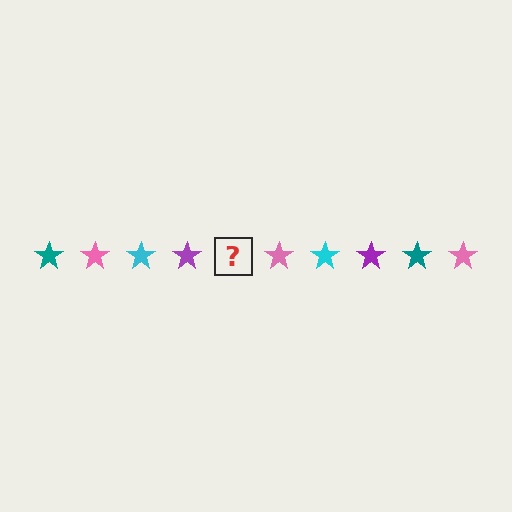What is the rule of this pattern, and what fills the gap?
The rule is that the pattern cycles through teal, pink, cyan, purple stars. The gap should be filled with a teal star.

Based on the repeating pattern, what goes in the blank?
The blank should be a teal star.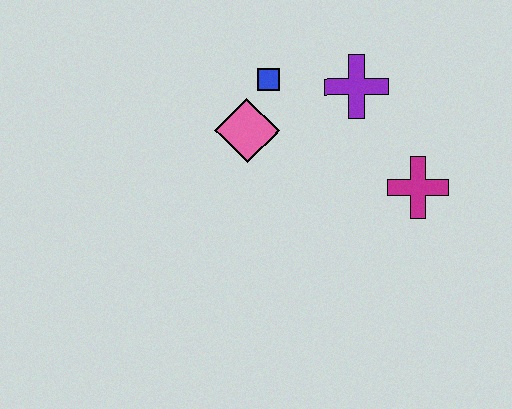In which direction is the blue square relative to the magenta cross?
The blue square is to the left of the magenta cross.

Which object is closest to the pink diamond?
The blue square is closest to the pink diamond.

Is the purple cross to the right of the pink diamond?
Yes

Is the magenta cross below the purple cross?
Yes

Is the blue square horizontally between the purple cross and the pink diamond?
Yes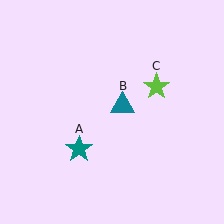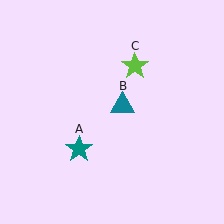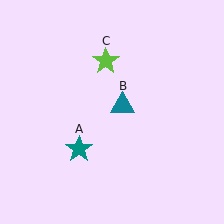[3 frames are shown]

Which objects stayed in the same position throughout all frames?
Teal star (object A) and teal triangle (object B) remained stationary.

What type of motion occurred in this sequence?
The lime star (object C) rotated counterclockwise around the center of the scene.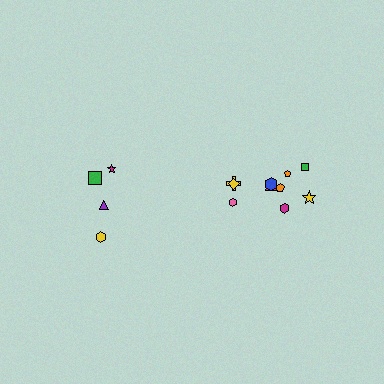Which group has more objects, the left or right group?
The right group.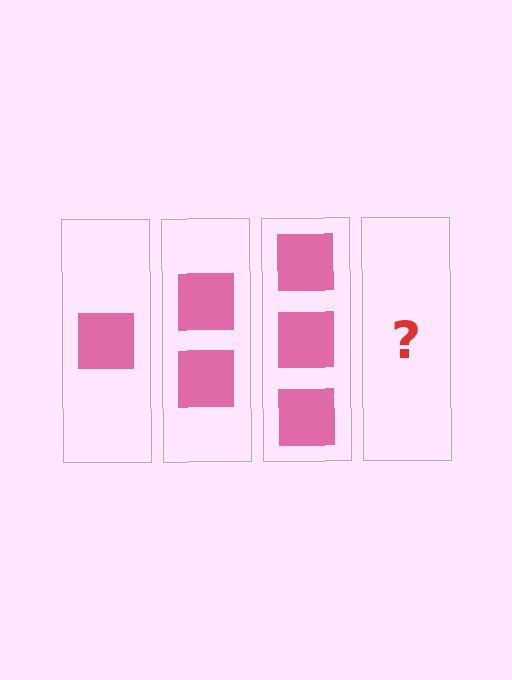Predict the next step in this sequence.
The next step is 4 squares.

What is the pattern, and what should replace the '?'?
The pattern is that each step adds one more square. The '?' should be 4 squares.